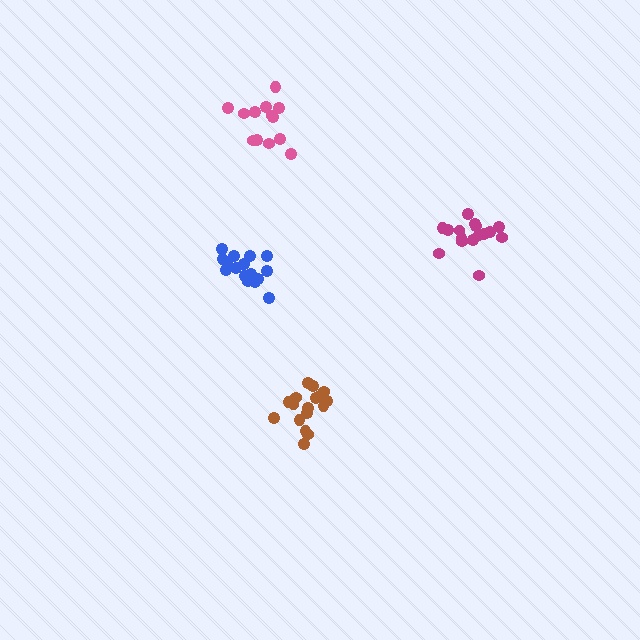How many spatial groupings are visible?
There are 4 spatial groupings.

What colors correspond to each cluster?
The clusters are colored: pink, brown, magenta, blue.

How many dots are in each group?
Group 1: 13 dots, Group 2: 17 dots, Group 3: 16 dots, Group 4: 16 dots (62 total).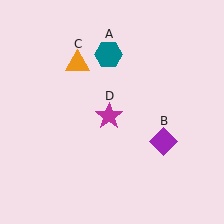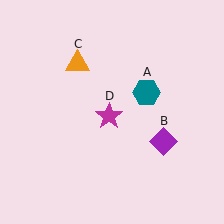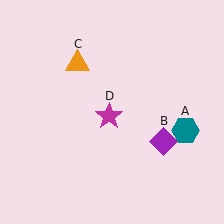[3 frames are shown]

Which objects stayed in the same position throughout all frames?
Purple diamond (object B) and orange triangle (object C) and magenta star (object D) remained stationary.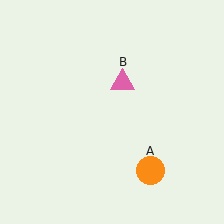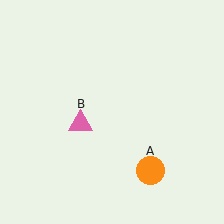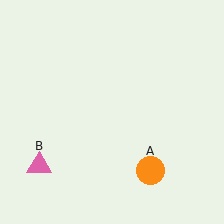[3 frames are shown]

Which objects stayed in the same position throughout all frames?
Orange circle (object A) remained stationary.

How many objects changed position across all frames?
1 object changed position: pink triangle (object B).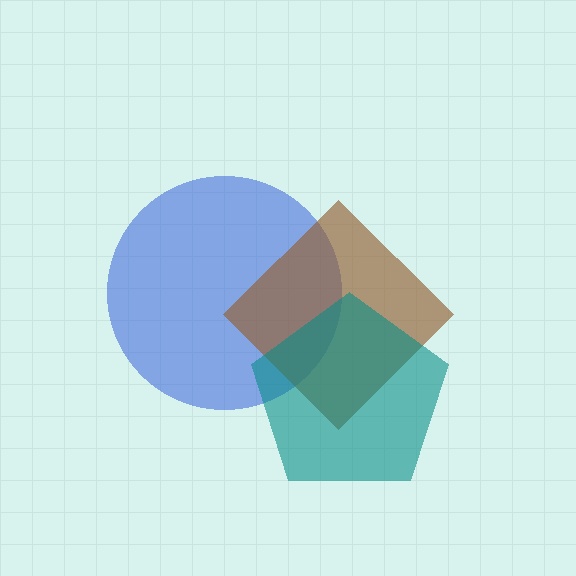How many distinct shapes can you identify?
There are 3 distinct shapes: a blue circle, a brown diamond, a teal pentagon.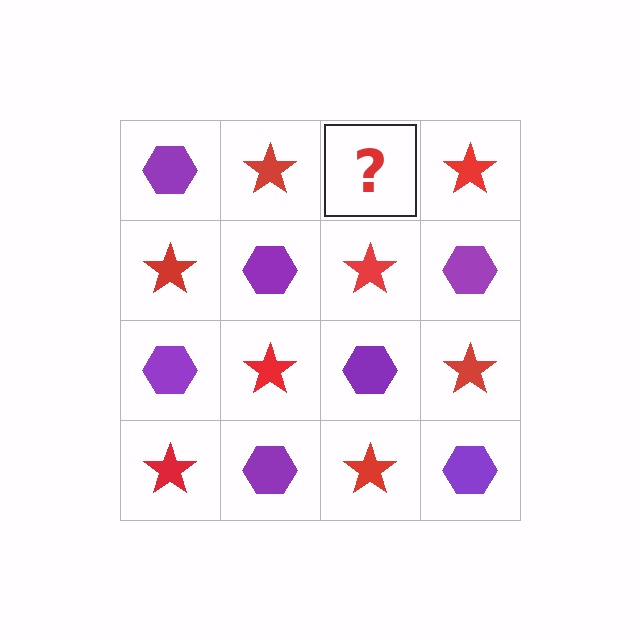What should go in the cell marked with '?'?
The missing cell should contain a purple hexagon.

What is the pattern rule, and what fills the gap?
The rule is that it alternates purple hexagon and red star in a checkerboard pattern. The gap should be filled with a purple hexagon.